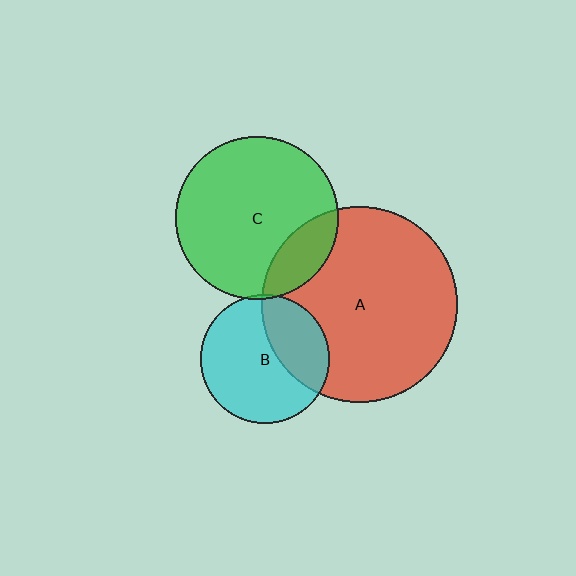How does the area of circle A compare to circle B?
Approximately 2.3 times.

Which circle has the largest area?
Circle A (red).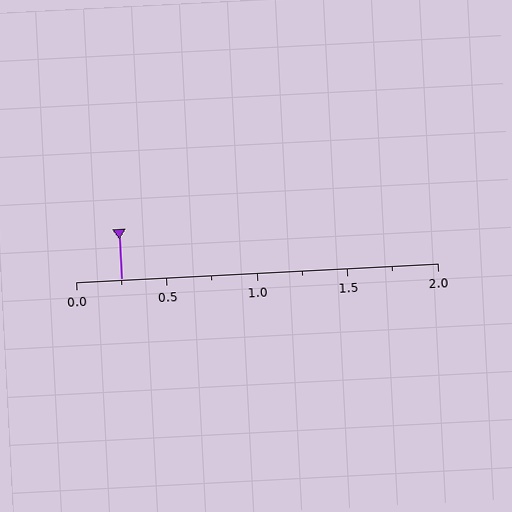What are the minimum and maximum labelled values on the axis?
The axis runs from 0.0 to 2.0.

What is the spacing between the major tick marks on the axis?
The major ticks are spaced 0.5 apart.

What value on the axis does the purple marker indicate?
The marker indicates approximately 0.25.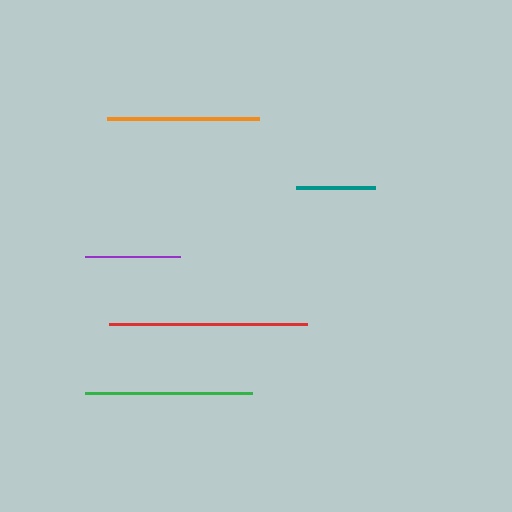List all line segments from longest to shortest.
From longest to shortest: red, green, orange, purple, teal.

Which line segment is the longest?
The red line is the longest at approximately 198 pixels.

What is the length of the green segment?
The green segment is approximately 167 pixels long.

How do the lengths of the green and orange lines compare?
The green and orange lines are approximately the same length.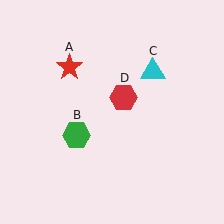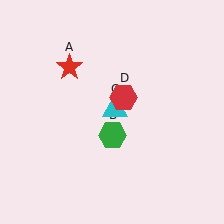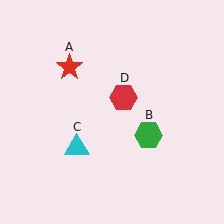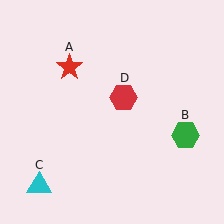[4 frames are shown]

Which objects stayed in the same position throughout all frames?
Red star (object A) and red hexagon (object D) remained stationary.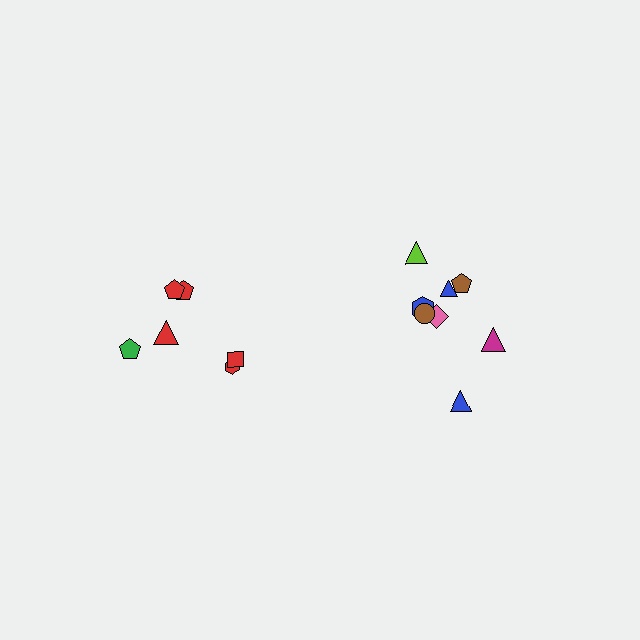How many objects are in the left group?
There are 6 objects.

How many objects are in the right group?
There are 8 objects.